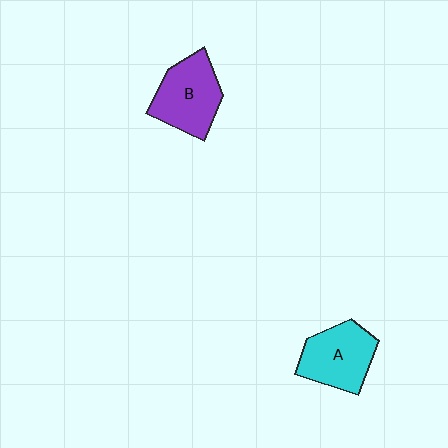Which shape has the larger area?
Shape B (purple).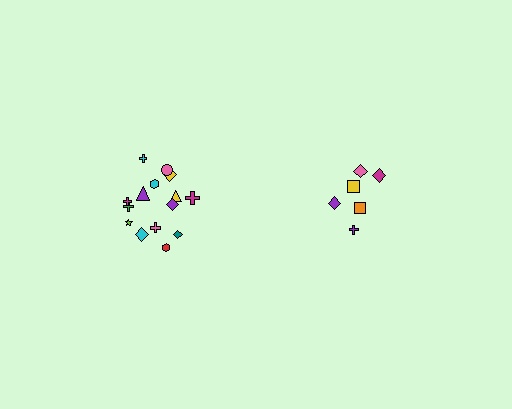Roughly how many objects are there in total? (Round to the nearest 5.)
Roughly 20 objects in total.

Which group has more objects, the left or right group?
The left group.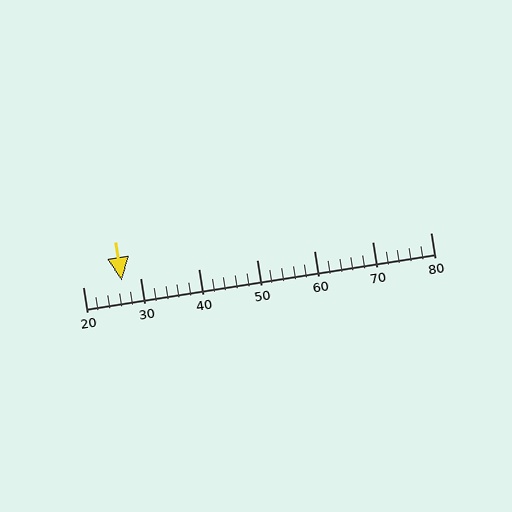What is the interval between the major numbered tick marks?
The major tick marks are spaced 10 units apart.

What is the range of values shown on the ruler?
The ruler shows values from 20 to 80.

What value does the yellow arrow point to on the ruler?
The yellow arrow points to approximately 27.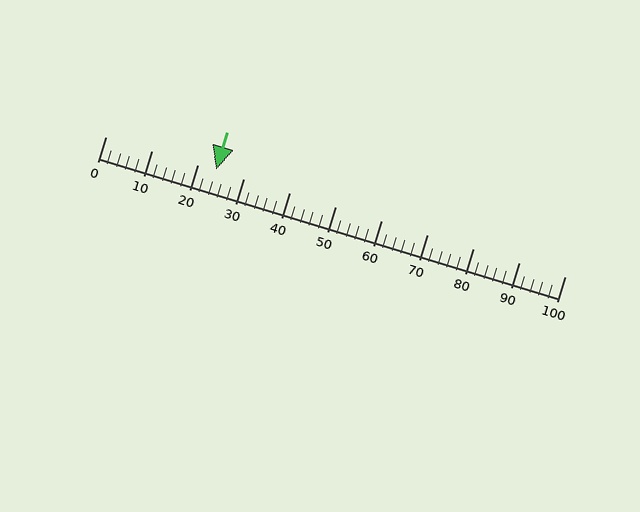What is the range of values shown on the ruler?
The ruler shows values from 0 to 100.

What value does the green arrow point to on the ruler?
The green arrow points to approximately 24.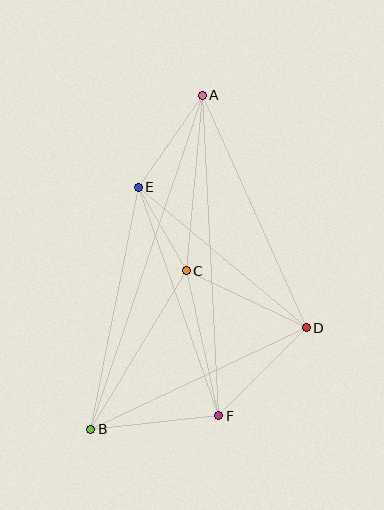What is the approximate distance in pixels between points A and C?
The distance between A and C is approximately 176 pixels.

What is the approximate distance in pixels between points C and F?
The distance between C and F is approximately 149 pixels.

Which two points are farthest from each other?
Points A and B are farthest from each other.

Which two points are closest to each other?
Points C and E are closest to each other.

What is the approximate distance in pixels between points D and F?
The distance between D and F is approximately 124 pixels.